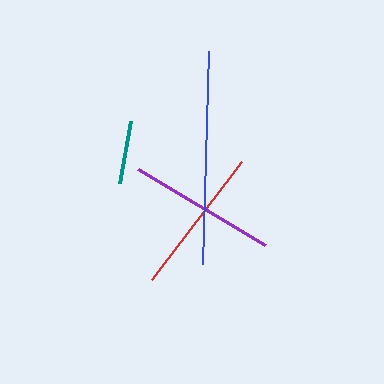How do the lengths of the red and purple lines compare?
The red and purple lines are approximately the same length.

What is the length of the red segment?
The red segment is approximately 149 pixels long.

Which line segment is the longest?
The blue line is the longest at approximately 213 pixels.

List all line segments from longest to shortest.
From longest to shortest: blue, red, purple, teal.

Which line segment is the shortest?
The teal line is the shortest at approximately 63 pixels.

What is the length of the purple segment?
The purple segment is approximately 148 pixels long.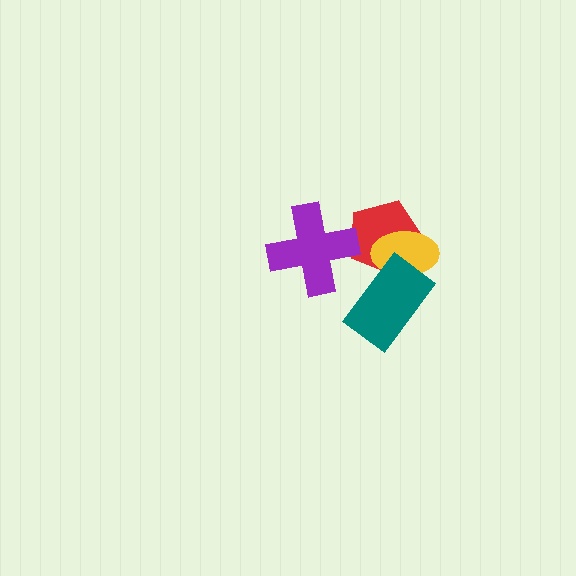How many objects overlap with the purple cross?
1 object overlaps with the purple cross.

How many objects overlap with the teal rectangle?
2 objects overlap with the teal rectangle.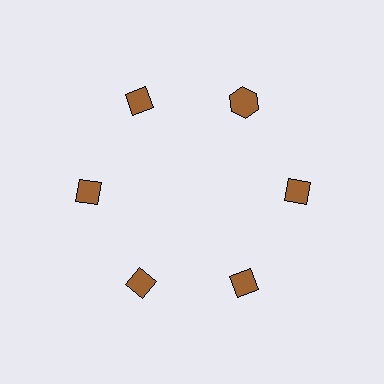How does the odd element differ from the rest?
It has a different shape: hexagon instead of diamond.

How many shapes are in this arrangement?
There are 6 shapes arranged in a ring pattern.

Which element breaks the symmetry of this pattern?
The brown hexagon at roughly the 1 o'clock position breaks the symmetry. All other shapes are brown diamonds.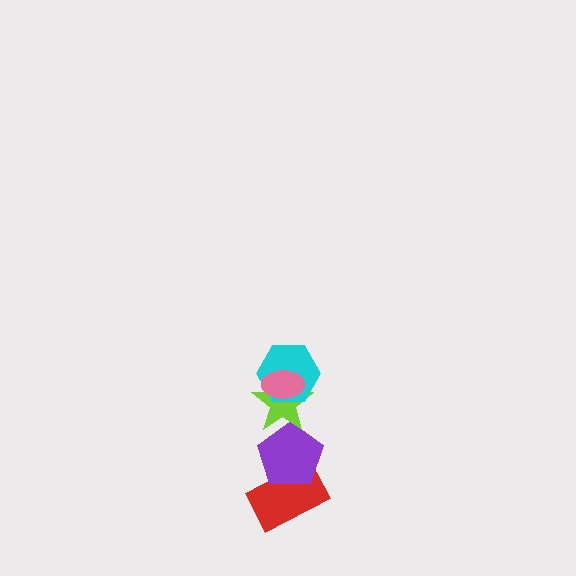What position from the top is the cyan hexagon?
The cyan hexagon is 2nd from the top.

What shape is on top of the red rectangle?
The purple pentagon is on top of the red rectangle.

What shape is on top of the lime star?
The cyan hexagon is on top of the lime star.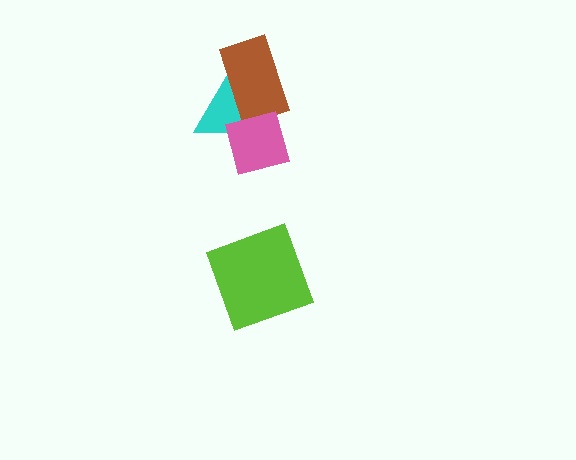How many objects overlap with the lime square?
0 objects overlap with the lime square.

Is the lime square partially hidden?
No, no other shape covers it.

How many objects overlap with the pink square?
2 objects overlap with the pink square.